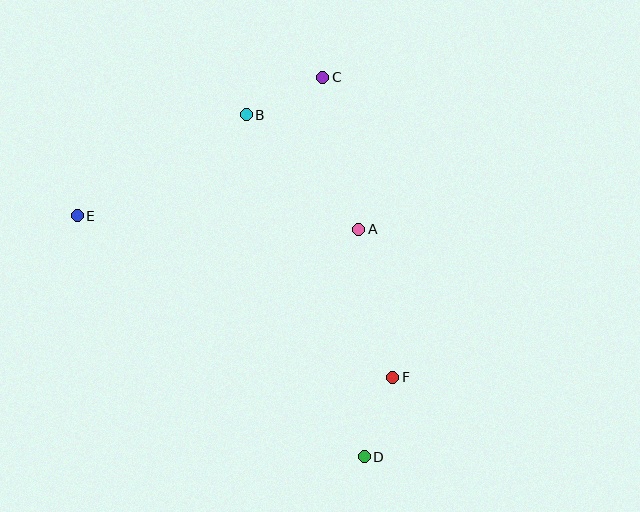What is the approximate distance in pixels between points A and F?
The distance between A and F is approximately 152 pixels.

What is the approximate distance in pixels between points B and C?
The distance between B and C is approximately 85 pixels.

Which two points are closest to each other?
Points D and F are closest to each other.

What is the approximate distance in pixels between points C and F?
The distance between C and F is approximately 308 pixels.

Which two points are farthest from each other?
Points C and D are farthest from each other.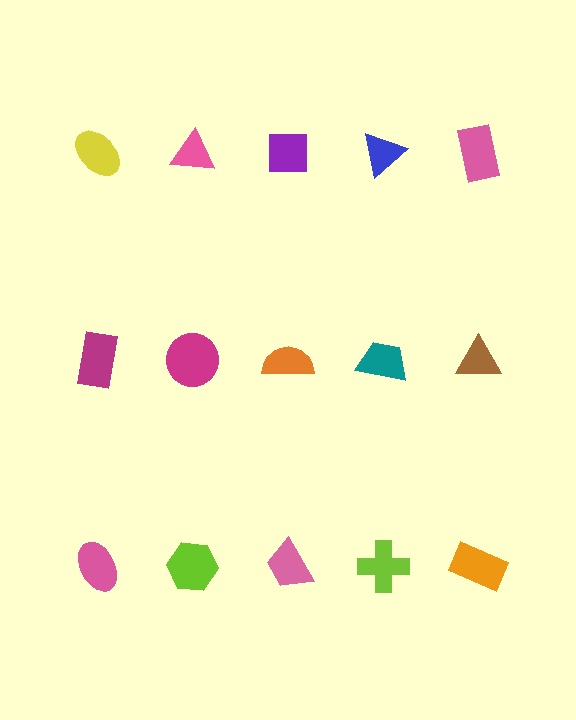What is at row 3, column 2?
A lime hexagon.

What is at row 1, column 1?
A yellow ellipse.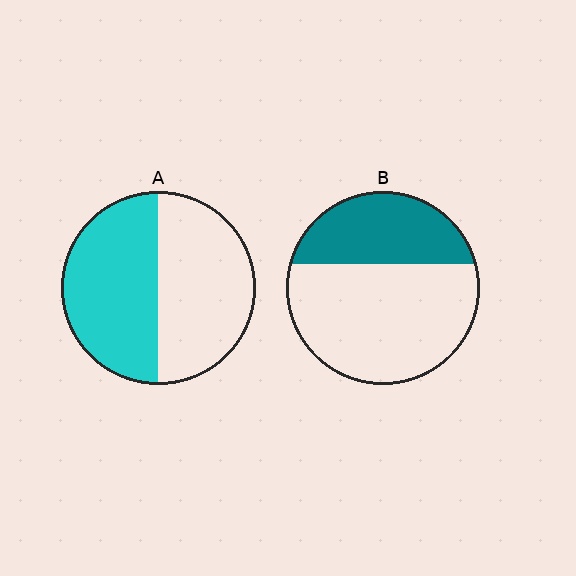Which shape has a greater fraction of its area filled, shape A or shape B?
Shape A.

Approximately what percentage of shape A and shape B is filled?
A is approximately 50% and B is approximately 35%.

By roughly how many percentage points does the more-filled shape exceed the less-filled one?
By roughly 15 percentage points (A over B).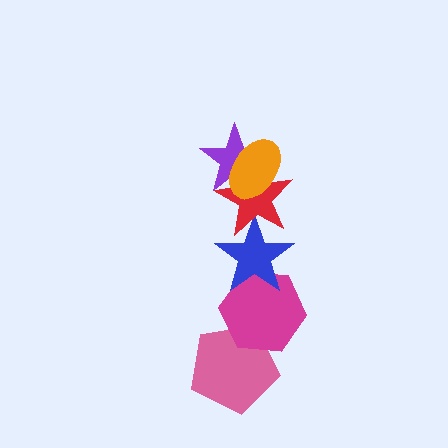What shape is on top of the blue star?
The red star is on top of the blue star.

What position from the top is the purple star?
The purple star is 2nd from the top.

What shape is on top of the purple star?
The orange ellipse is on top of the purple star.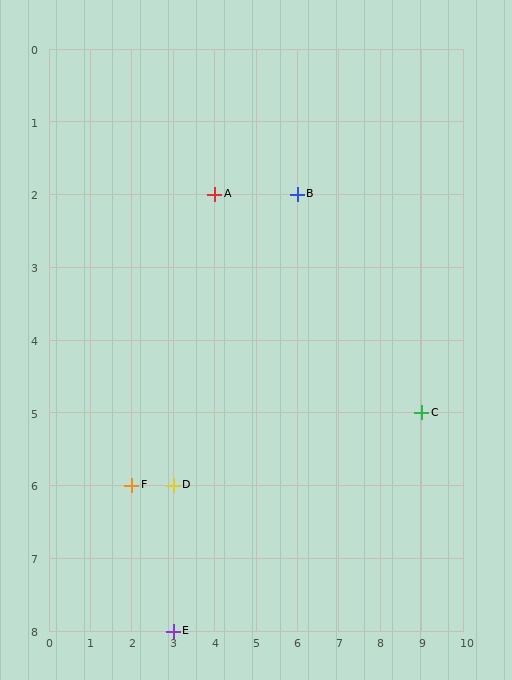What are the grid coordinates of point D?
Point D is at grid coordinates (3, 6).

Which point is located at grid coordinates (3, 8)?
Point E is at (3, 8).